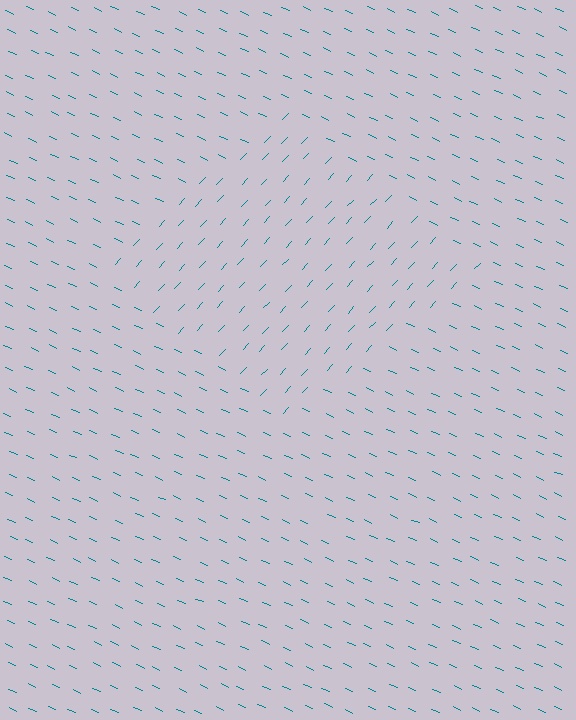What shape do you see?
I see a diamond.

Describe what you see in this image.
The image is filled with small teal line segments. A diamond region in the image has lines oriented differently from the surrounding lines, creating a visible texture boundary.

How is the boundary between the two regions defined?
The boundary is defined purely by a change in line orientation (approximately 71 degrees difference). All lines are the same color and thickness.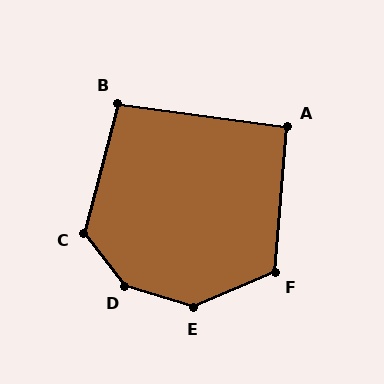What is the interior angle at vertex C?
Approximately 128 degrees (obtuse).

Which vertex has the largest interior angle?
D, at approximately 145 degrees.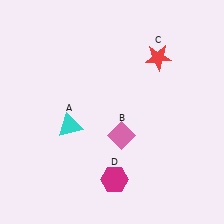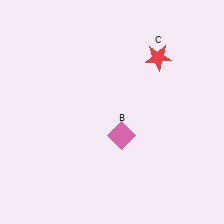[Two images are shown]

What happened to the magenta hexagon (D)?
The magenta hexagon (D) was removed in Image 2. It was in the bottom-right area of Image 1.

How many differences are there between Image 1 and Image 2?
There are 2 differences between the two images.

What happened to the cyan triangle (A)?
The cyan triangle (A) was removed in Image 2. It was in the bottom-left area of Image 1.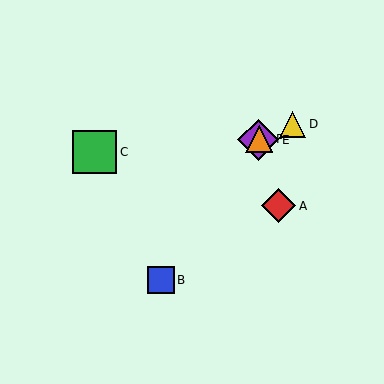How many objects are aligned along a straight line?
3 objects (D, E, F) are aligned along a straight line.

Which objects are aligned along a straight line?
Objects D, E, F are aligned along a straight line.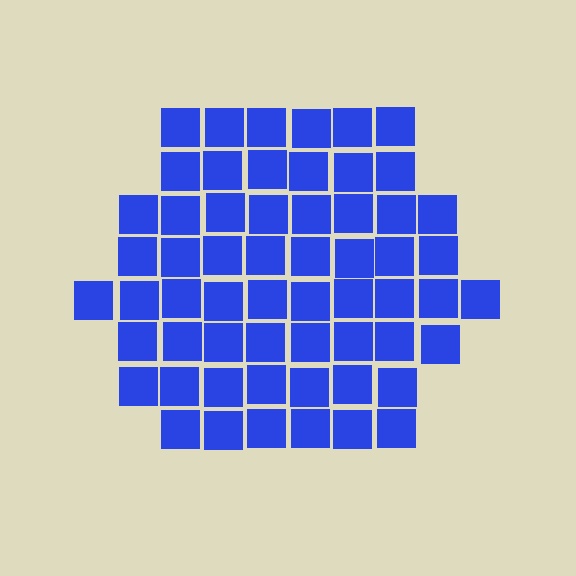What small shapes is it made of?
It is made of small squares.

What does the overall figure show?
The overall figure shows a hexagon.